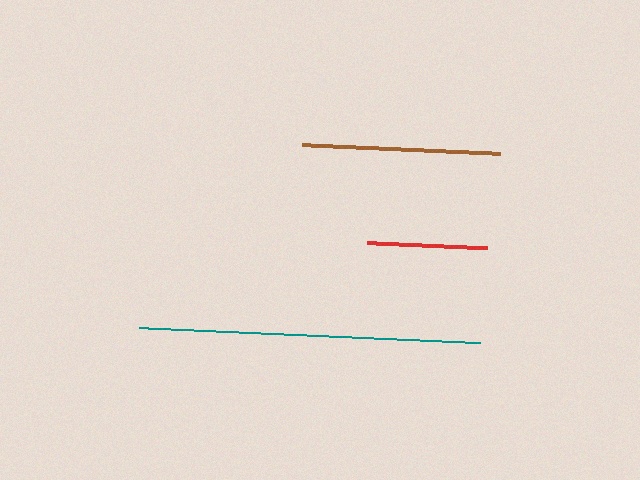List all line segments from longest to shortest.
From longest to shortest: teal, brown, red.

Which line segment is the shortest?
The red line is the shortest at approximately 120 pixels.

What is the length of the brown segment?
The brown segment is approximately 199 pixels long.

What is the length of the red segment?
The red segment is approximately 120 pixels long.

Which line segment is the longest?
The teal line is the longest at approximately 341 pixels.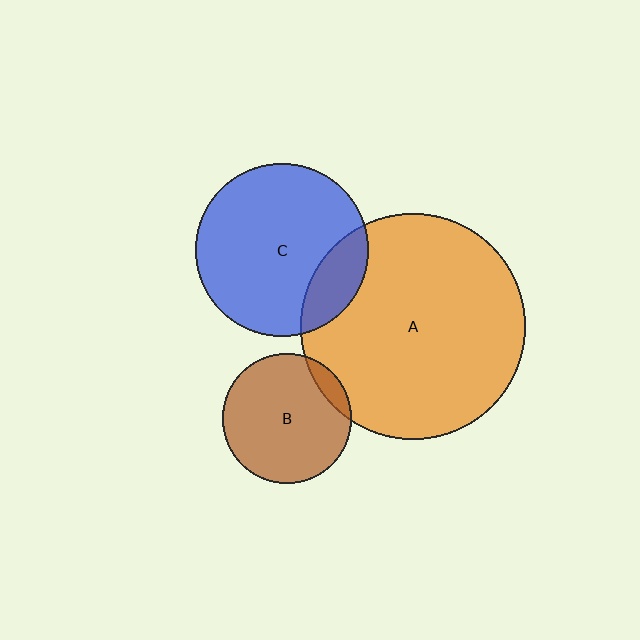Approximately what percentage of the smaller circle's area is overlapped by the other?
Approximately 20%.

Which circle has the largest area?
Circle A (orange).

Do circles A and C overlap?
Yes.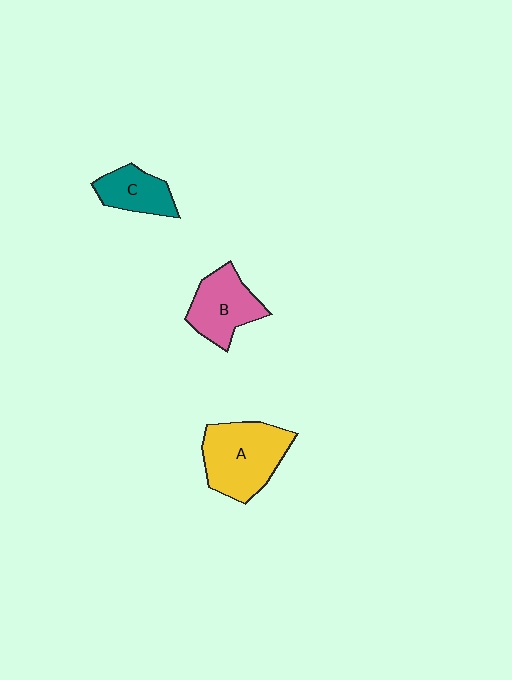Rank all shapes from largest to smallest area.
From largest to smallest: A (yellow), B (pink), C (teal).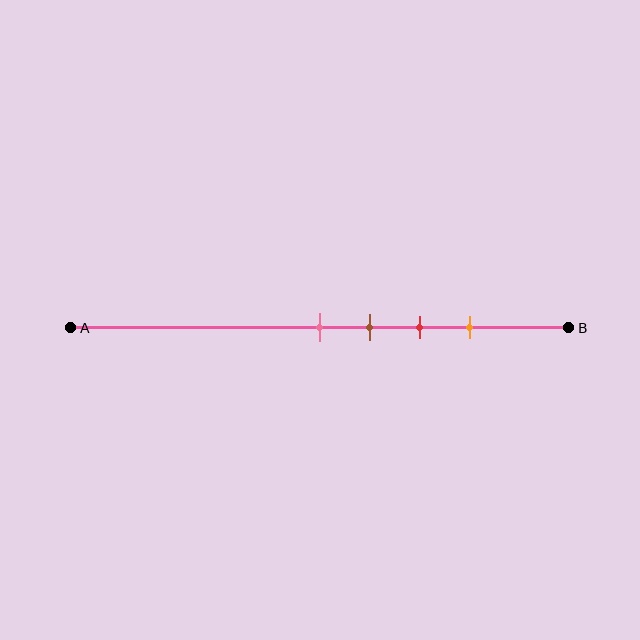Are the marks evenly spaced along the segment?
Yes, the marks are approximately evenly spaced.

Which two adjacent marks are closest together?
The pink and brown marks are the closest adjacent pair.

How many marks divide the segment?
There are 4 marks dividing the segment.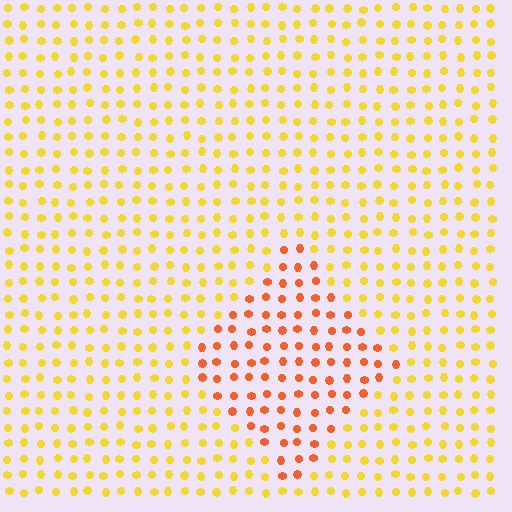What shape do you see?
I see a diamond.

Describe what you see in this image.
The image is filled with small yellow elements in a uniform arrangement. A diamond-shaped region is visible where the elements are tinted to a slightly different hue, forming a subtle color boundary.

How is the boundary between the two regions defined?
The boundary is defined purely by a slight shift in hue (about 36 degrees). Spacing, size, and orientation are identical on both sides.